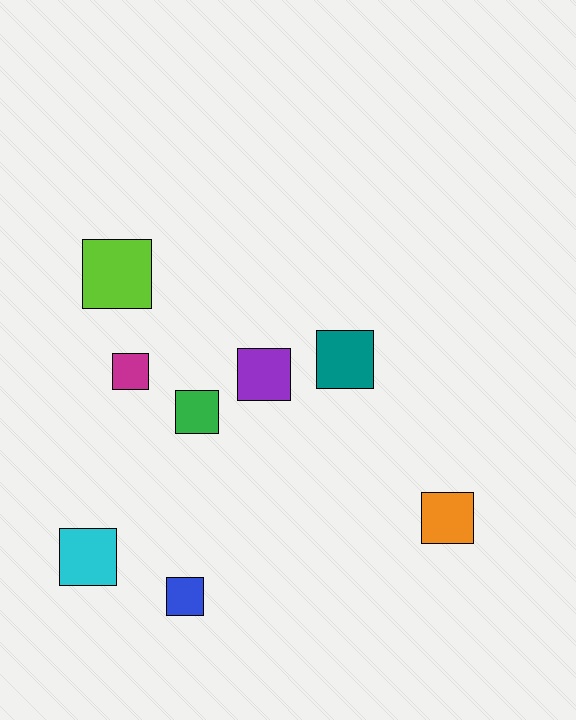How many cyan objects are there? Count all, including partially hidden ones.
There is 1 cyan object.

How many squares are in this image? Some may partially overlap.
There are 8 squares.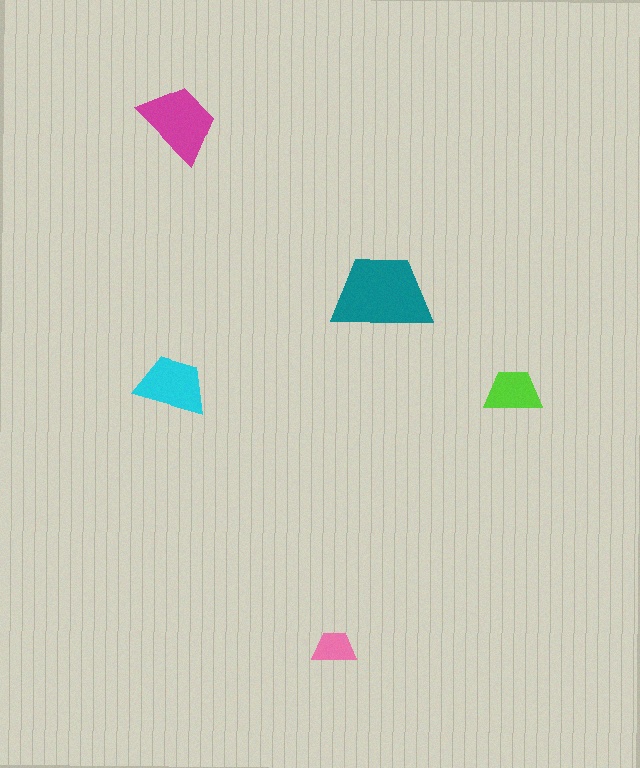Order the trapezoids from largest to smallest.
the teal one, the magenta one, the cyan one, the lime one, the pink one.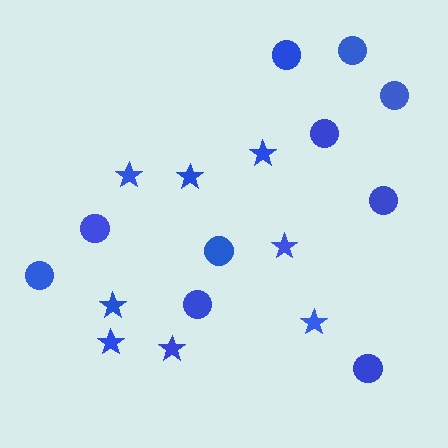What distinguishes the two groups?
There are 2 groups: one group of circles (10) and one group of stars (8).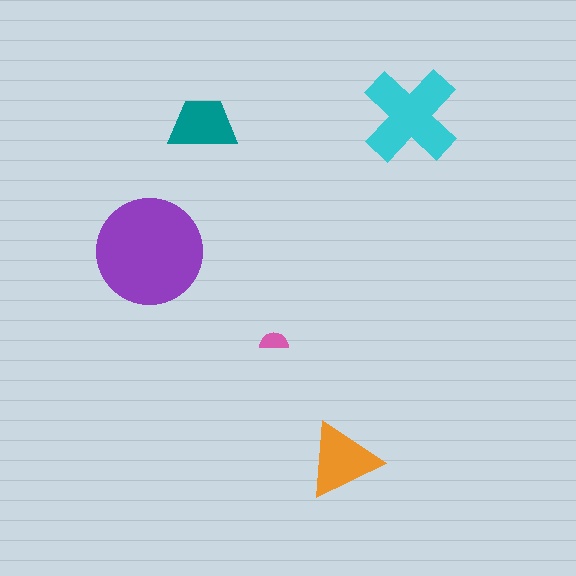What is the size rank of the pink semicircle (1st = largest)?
5th.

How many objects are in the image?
There are 5 objects in the image.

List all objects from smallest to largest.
The pink semicircle, the teal trapezoid, the orange triangle, the cyan cross, the purple circle.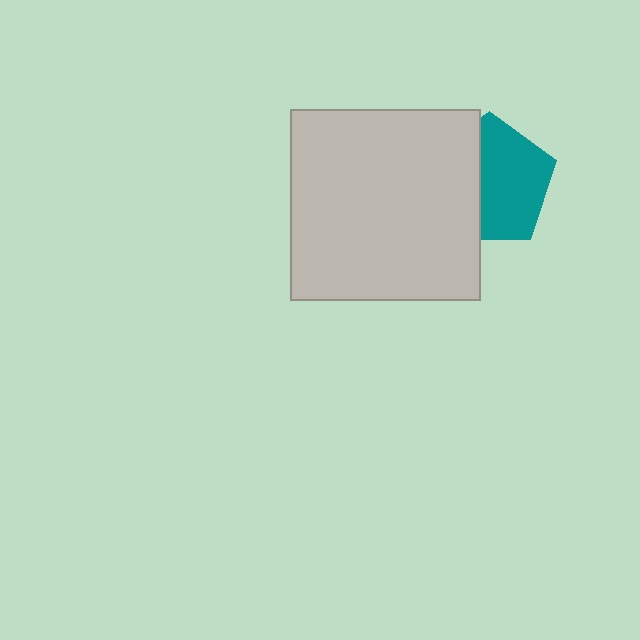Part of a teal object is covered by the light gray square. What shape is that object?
It is a pentagon.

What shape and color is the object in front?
The object in front is a light gray square.